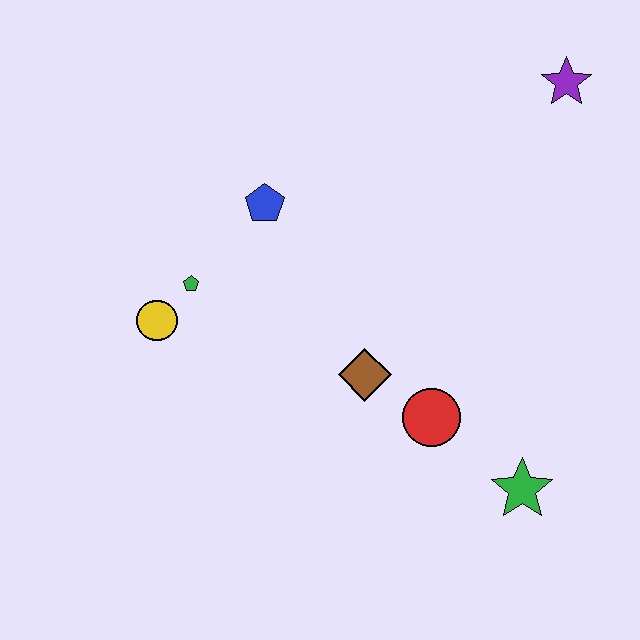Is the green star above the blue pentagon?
No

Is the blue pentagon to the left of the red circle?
Yes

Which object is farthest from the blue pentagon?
The green star is farthest from the blue pentagon.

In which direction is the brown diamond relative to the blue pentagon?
The brown diamond is below the blue pentagon.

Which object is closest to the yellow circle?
The green pentagon is closest to the yellow circle.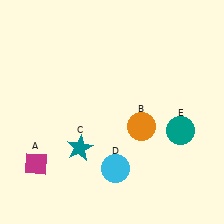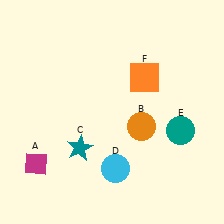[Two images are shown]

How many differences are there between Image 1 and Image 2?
There is 1 difference between the two images.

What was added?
An orange square (F) was added in Image 2.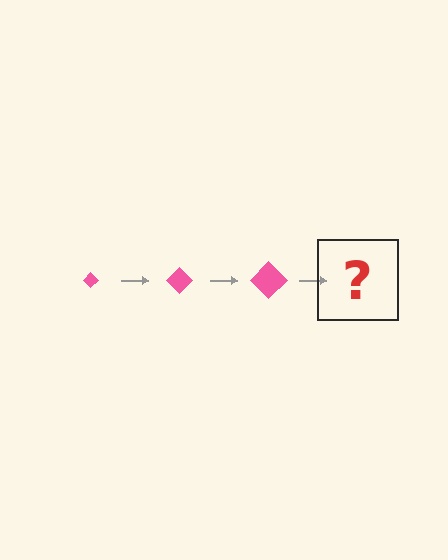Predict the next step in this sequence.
The next step is a pink diamond, larger than the previous one.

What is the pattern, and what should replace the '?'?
The pattern is that the diamond gets progressively larger each step. The '?' should be a pink diamond, larger than the previous one.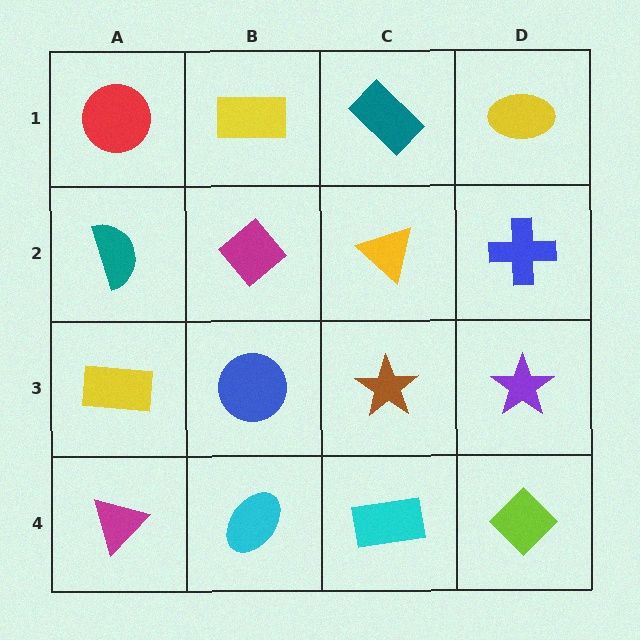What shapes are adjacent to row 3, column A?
A teal semicircle (row 2, column A), a magenta triangle (row 4, column A), a blue circle (row 3, column B).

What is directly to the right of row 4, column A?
A cyan ellipse.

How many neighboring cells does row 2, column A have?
3.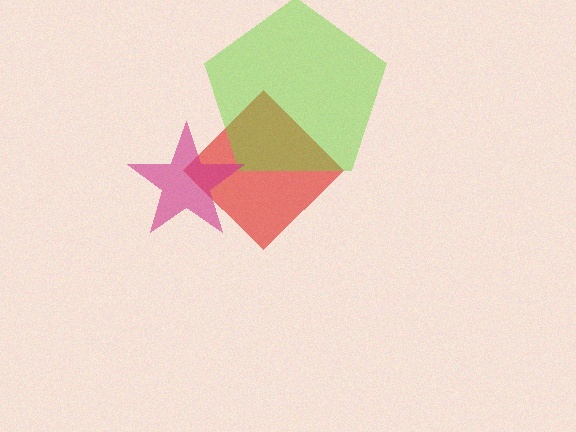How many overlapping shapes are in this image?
There are 3 overlapping shapes in the image.